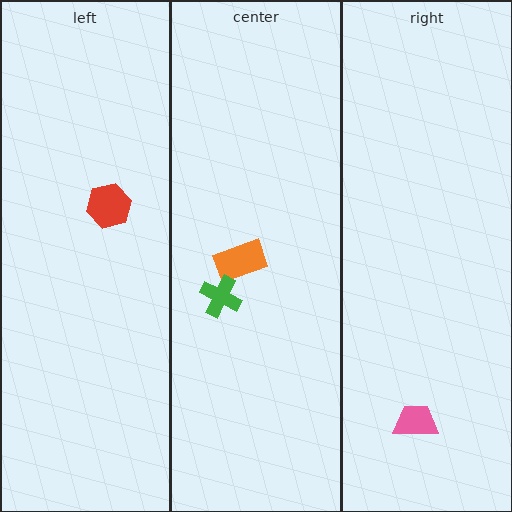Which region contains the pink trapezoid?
The right region.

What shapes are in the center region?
The orange rectangle, the green cross.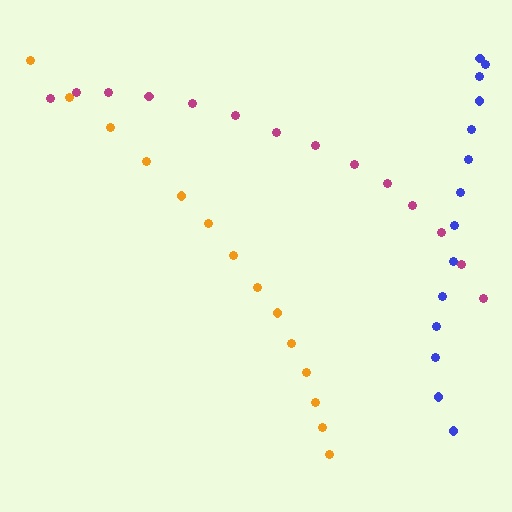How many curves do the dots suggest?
There are 3 distinct paths.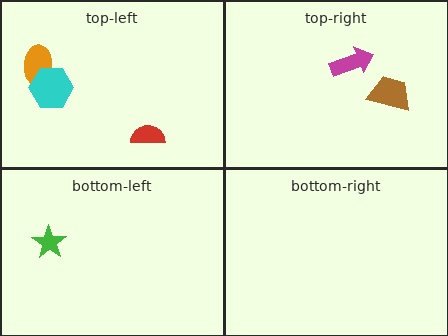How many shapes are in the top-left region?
3.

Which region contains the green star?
The bottom-left region.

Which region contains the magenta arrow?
The top-right region.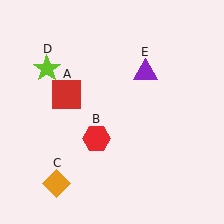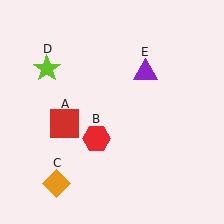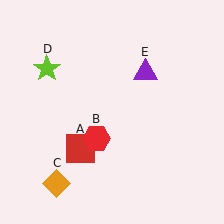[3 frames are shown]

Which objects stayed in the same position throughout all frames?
Red hexagon (object B) and orange diamond (object C) and lime star (object D) and purple triangle (object E) remained stationary.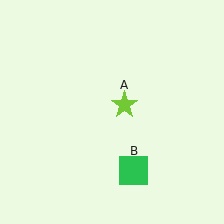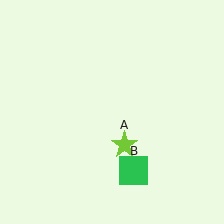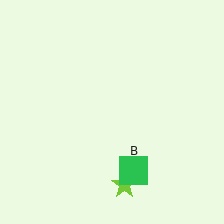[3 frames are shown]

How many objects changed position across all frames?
1 object changed position: lime star (object A).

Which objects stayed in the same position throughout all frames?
Green square (object B) remained stationary.